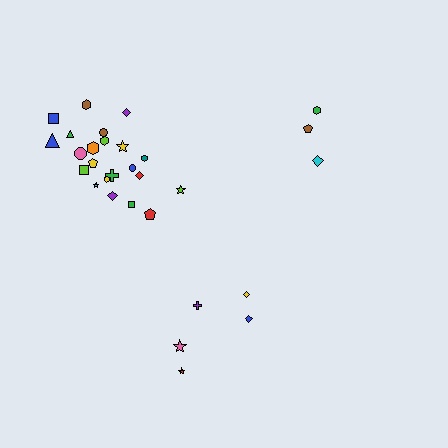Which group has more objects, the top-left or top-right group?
The top-left group.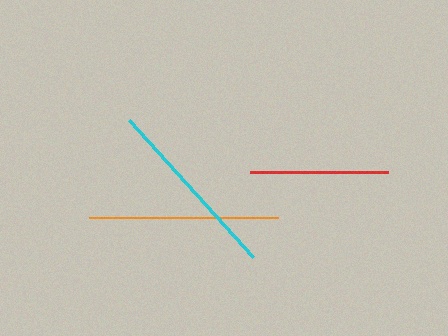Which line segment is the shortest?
The red line is the shortest at approximately 138 pixels.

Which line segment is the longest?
The orange line is the longest at approximately 189 pixels.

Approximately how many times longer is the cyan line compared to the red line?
The cyan line is approximately 1.3 times the length of the red line.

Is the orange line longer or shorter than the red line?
The orange line is longer than the red line.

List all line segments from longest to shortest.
From longest to shortest: orange, cyan, red.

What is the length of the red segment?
The red segment is approximately 138 pixels long.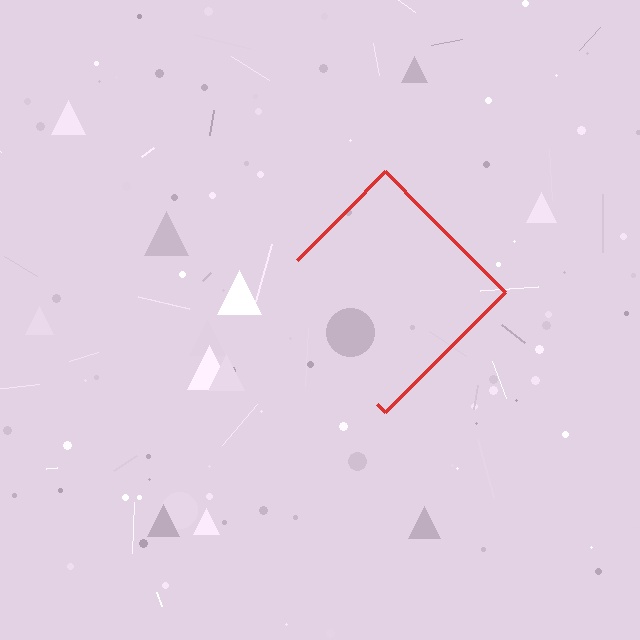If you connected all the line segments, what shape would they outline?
They would outline a diamond.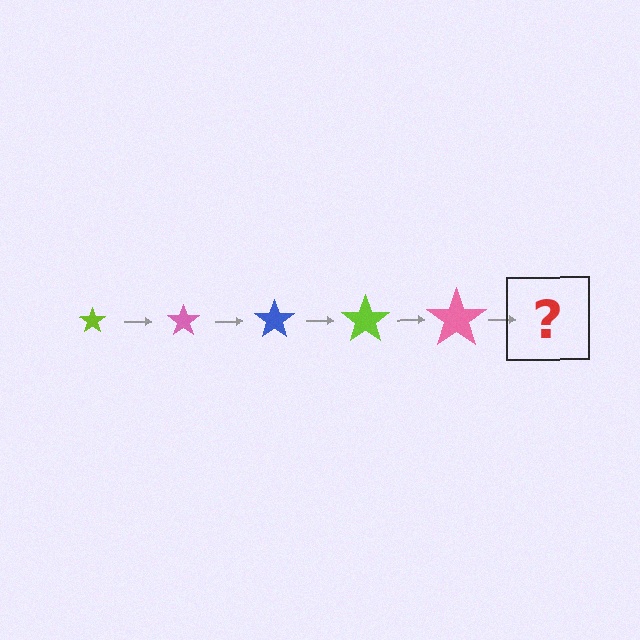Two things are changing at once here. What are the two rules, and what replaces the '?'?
The two rules are that the star grows larger each step and the color cycles through lime, pink, and blue. The '?' should be a blue star, larger than the previous one.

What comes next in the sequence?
The next element should be a blue star, larger than the previous one.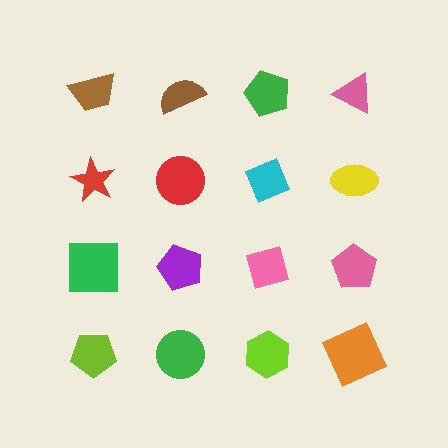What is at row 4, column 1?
A lime pentagon.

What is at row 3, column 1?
A green square.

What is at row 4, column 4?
An orange square.